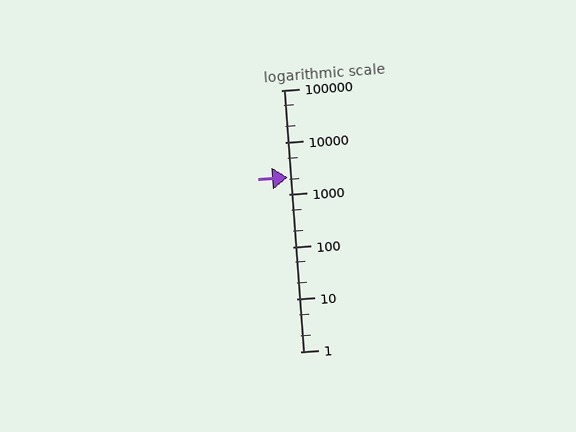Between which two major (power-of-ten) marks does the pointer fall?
The pointer is between 1000 and 10000.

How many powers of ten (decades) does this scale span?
The scale spans 5 decades, from 1 to 100000.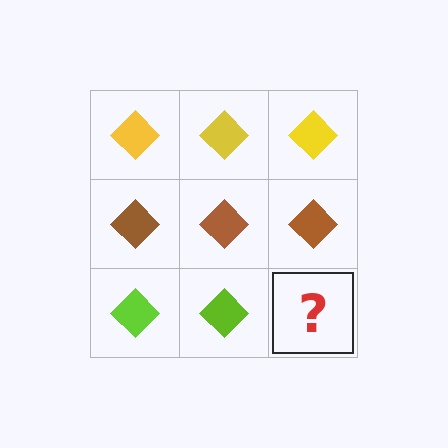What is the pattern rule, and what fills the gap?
The rule is that each row has a consistent color. The gap should be filled with a lime diamond.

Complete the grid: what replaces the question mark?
The question mark should be replaced with a lime diamond.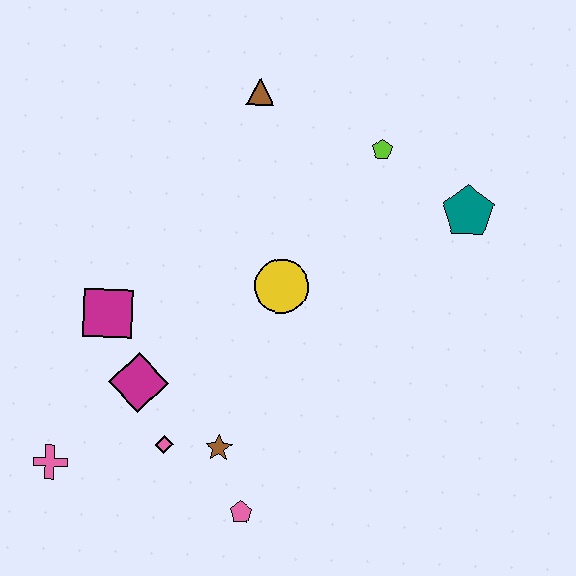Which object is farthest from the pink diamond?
The teal pentagon is farthest from the pink diamond.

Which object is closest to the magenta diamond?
The pink diamond is closest to the magenta diamond.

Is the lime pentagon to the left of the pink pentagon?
No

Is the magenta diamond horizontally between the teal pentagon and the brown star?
No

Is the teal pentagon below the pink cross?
No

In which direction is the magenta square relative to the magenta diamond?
The magenta square is above the magenta diamond.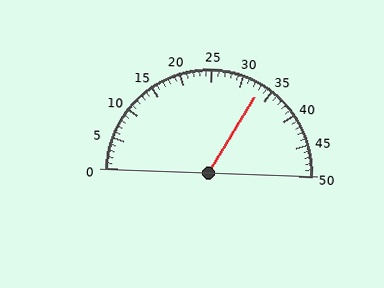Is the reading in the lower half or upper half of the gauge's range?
The reading is in the upper half of the range (0 to 50).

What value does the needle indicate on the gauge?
The needle indicates approximately 33.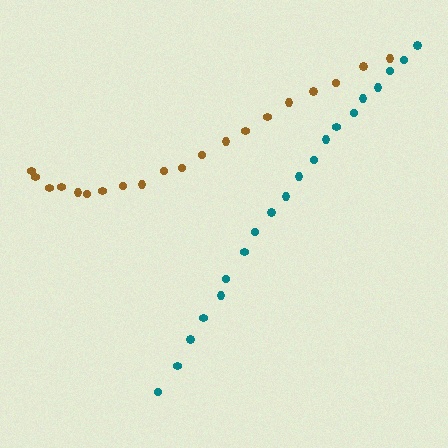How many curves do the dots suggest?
There are 2 distinct paths.